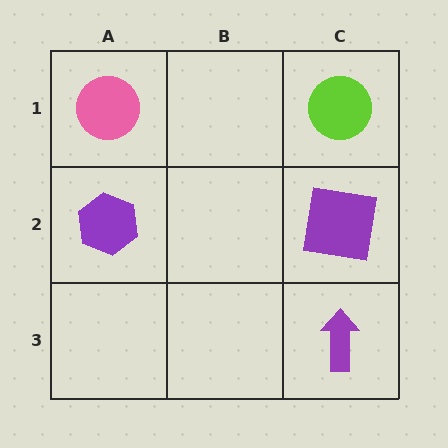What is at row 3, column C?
A purple arrow.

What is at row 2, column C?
A purple square.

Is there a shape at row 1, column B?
No, that cell is empty.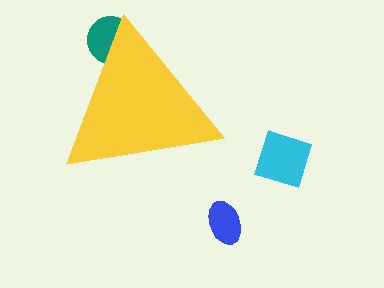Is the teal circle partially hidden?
Yes, the teal circle is partially hidden behind the yellow triangle.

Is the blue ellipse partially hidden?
No, the blue ellipse is fully visible.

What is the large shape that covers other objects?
A yellow triangle.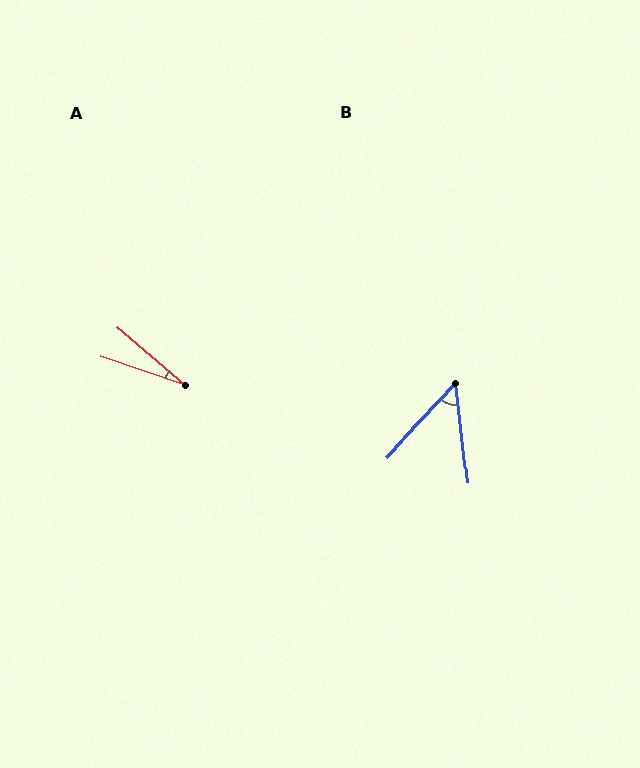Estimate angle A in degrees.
Approximately 22 degrees.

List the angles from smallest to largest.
A (22°), B (49°).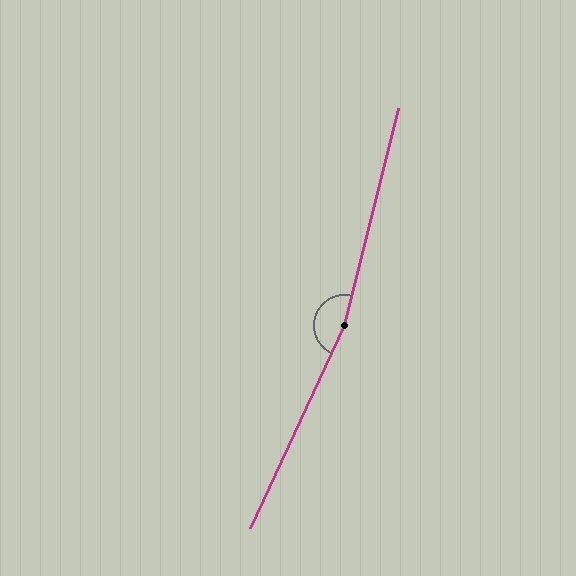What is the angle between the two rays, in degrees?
Approximately 169 degrees.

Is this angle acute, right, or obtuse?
It is obtuse.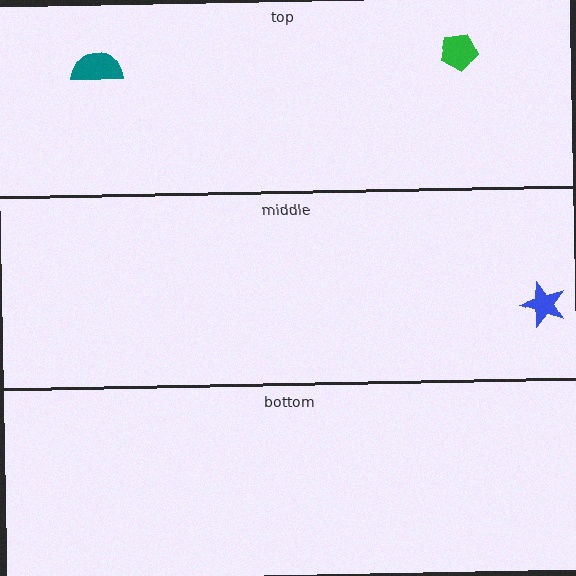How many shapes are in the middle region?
1.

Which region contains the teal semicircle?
The top region.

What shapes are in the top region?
The teal semicircle, the green pentagon.